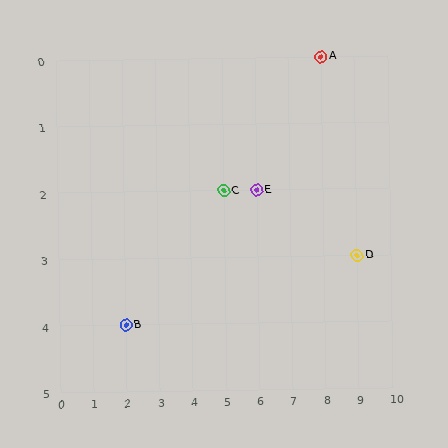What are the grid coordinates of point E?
Point E is at grid coordinates (6, 2).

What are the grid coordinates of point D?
Point D is at grid coordinates (9, 3).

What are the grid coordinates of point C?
Point C is at grid coordinates (5, 2).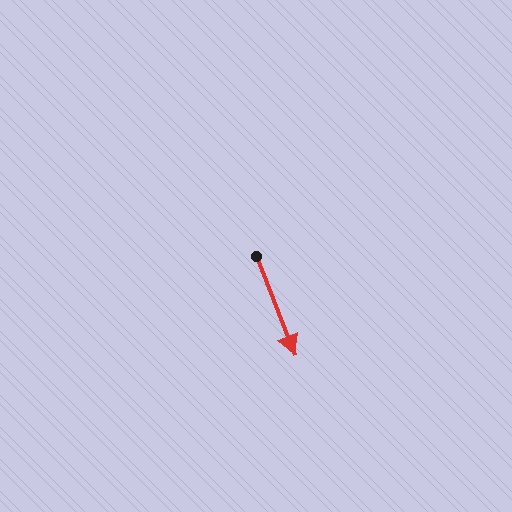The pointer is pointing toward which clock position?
Roughly 5 o'clock.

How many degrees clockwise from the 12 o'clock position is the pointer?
Approximately 159 degrees.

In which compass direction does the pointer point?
South.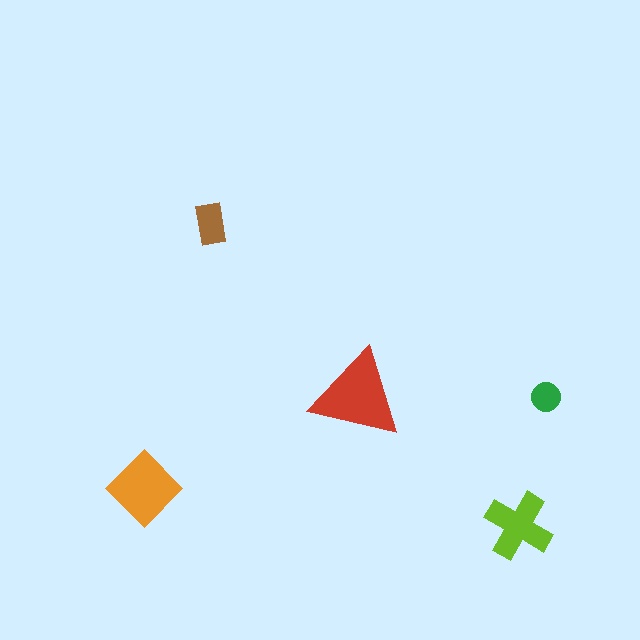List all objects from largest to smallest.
The red triangle, the orange diamond, the lime cross, the brown rectangle, the green circle.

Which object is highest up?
The brown rectangle is topmost.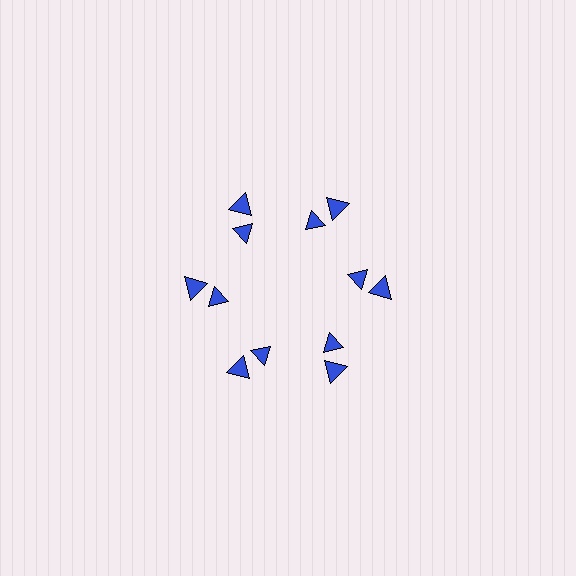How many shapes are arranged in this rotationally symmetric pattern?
There are 12 shapes, arranged in 6 groups of 2.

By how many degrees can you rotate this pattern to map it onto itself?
The pattern maps onto itself every 60 degrees of rotation.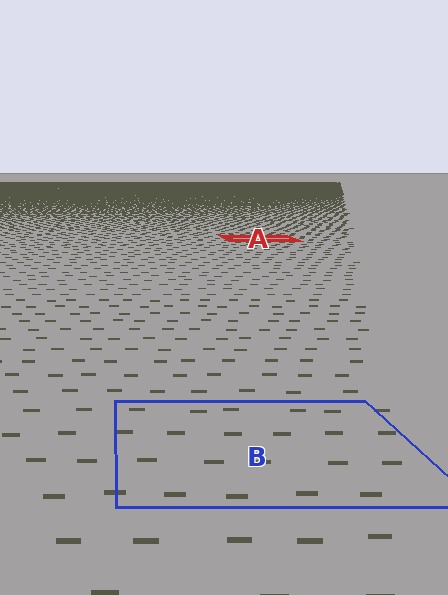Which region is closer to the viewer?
Region B is closer. The texture elements there are larger and more spread out.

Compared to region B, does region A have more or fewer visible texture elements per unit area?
Region A has more texture elements per unit area — they are packed more densely because it is farther away.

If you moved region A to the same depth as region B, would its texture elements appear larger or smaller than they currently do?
They would appear larger. At a closer depth, the same texture elements are projected at a bigger on-screen size.